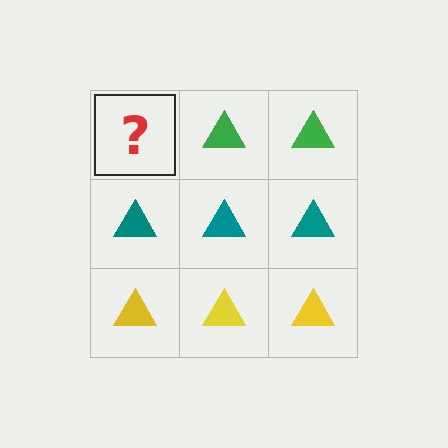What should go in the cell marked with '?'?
The missing cell should contain a green triangle.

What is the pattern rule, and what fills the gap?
The rule is that each row has a consistent color. The gap should be filled with a green triangle.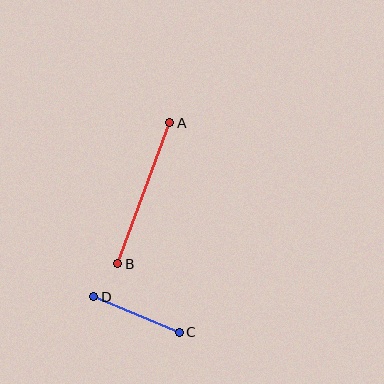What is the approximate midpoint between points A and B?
The midpoint is at approximately (144, 193) pixels.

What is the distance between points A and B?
The distance is approximately 150 pixels.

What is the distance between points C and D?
The distance is approximately 93 pixels.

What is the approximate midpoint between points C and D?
The midpoint is at approximately (137, 315) pixels.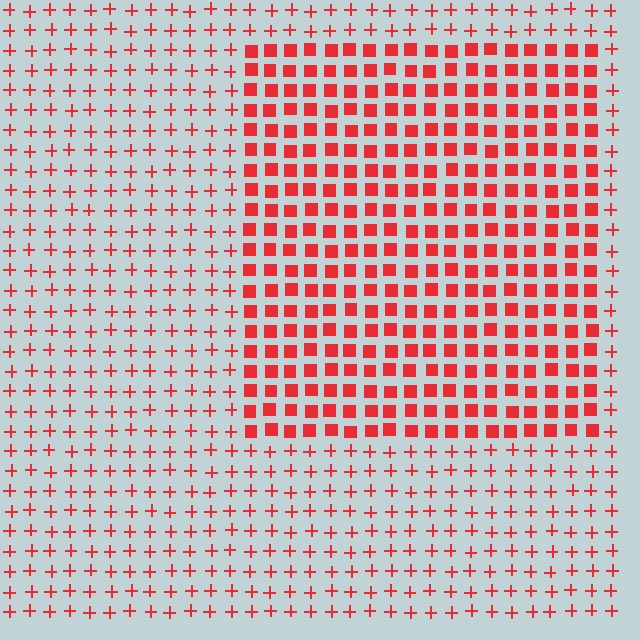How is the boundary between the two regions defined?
The boundary is defined by a change in element shape: squares inside vs. plus signs outside. All elements share the same color and spacing.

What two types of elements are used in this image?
The image uses squares inside the rectangle region and plus signs outside it.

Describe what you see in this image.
The image is filled with small red elements arranged in a uniform grid. A rectangle-shaped region contains squares, while the surrounding area contains plus signs. The boundary is defined purely by the change in element shape.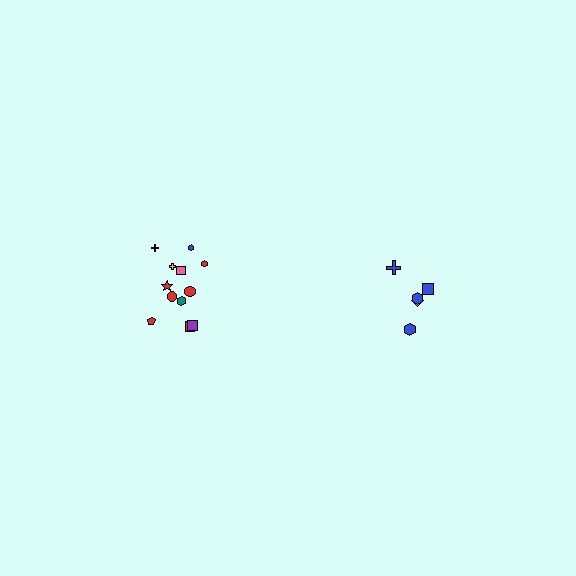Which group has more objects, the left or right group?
The left group.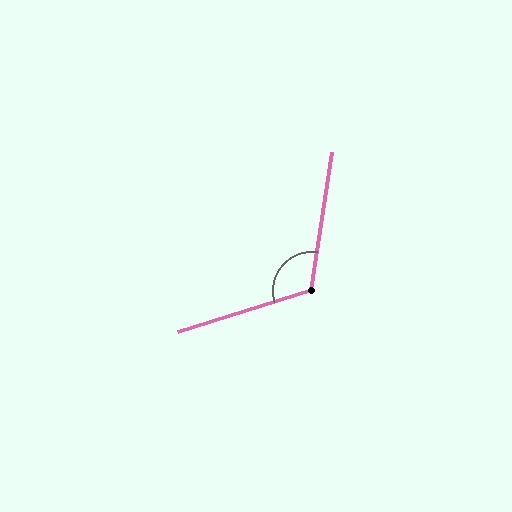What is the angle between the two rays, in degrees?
Approximately 116 degrees.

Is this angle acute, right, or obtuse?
It is obtuse.